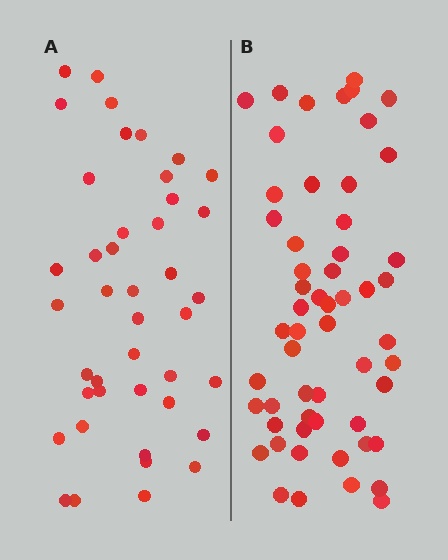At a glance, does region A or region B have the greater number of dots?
Region B (the right region) has more dots.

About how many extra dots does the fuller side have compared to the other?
Region B has approximately 15 more dots than region A.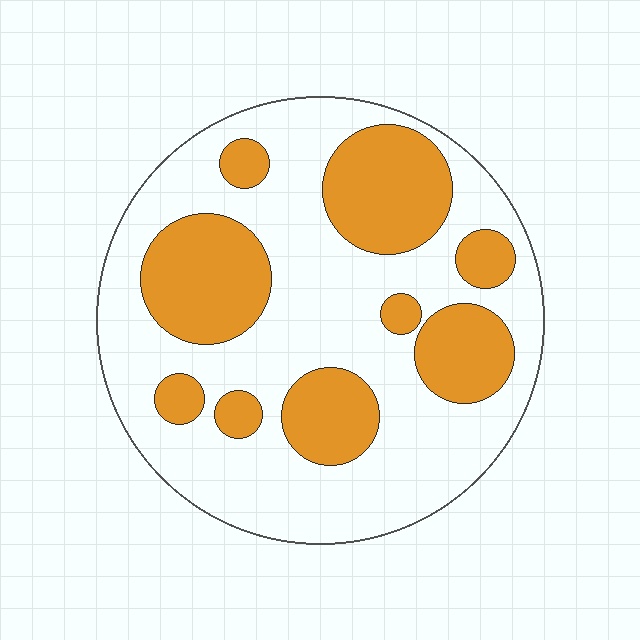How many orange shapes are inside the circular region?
9.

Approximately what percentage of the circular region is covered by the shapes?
Approximately 35%.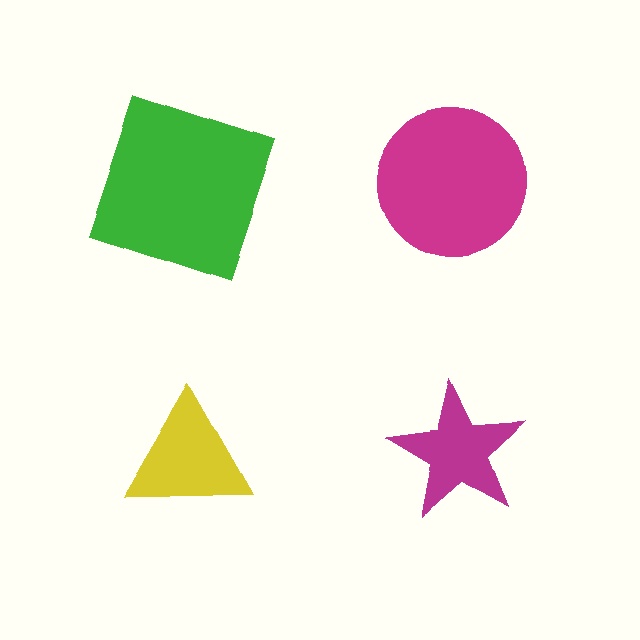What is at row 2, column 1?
A yellow triangle.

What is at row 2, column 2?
A magenta star.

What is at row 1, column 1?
A green square.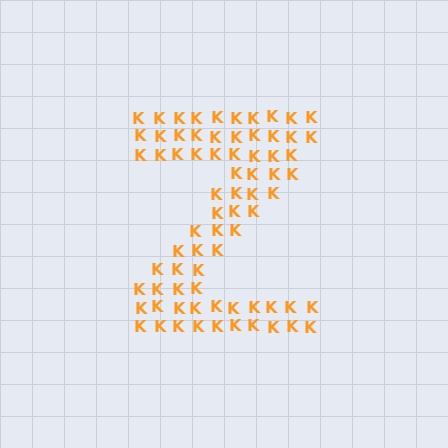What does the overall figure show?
The overall figure shows the letter Z.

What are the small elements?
The small elements are letter K's.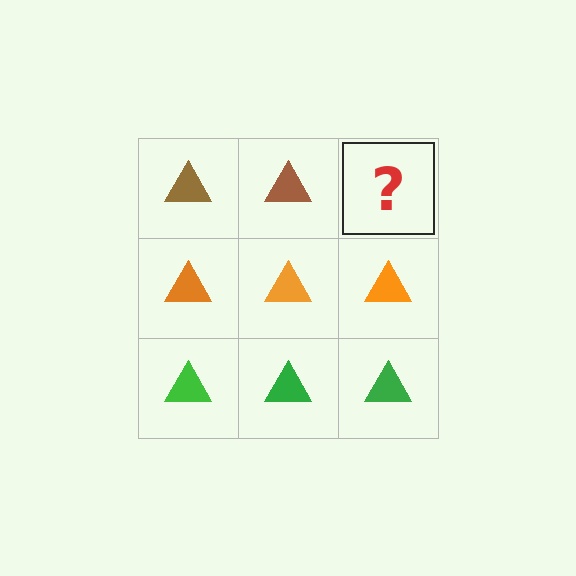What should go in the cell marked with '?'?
The missing cell should contain a brown triangle.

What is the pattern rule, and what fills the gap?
The rule is that each row has a consistent color. The gap should be filled with a brown triangle.